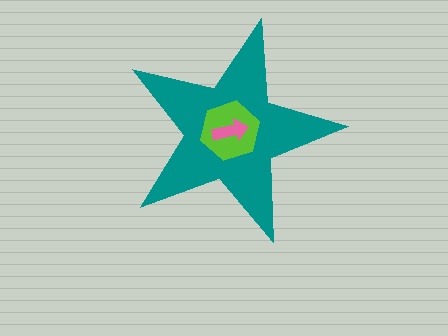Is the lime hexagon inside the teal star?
Yes.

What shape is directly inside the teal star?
The lime hexagon.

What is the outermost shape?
The teal star.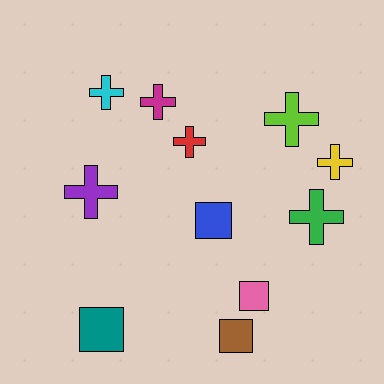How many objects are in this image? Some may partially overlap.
There are 11 objects.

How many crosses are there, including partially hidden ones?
There are 7 crosses.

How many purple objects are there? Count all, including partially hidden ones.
There is 1 purple object.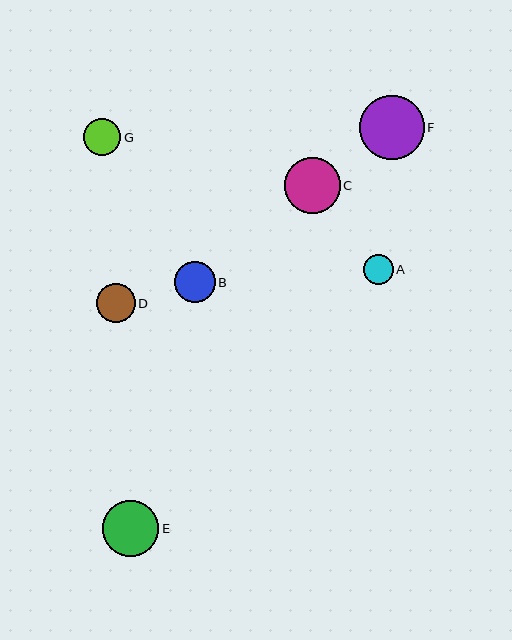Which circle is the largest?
Circle F is the largest with a size of approximately 65 pixels.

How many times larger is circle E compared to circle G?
Circle E is approximately 1.5 times the size of circle G.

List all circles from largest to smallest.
From largest to smallest: F, E, C, B, D, G, A.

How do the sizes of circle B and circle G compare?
Circle B and circle G are approximately the same size.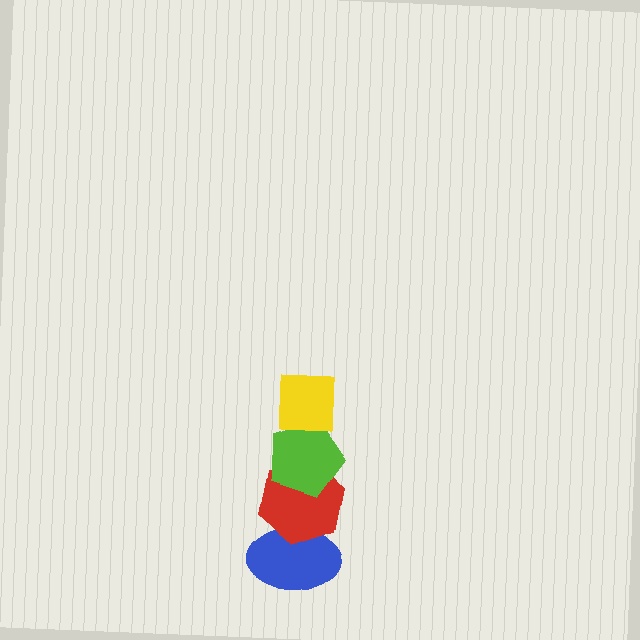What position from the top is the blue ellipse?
The blue ellipse is 4th from the top.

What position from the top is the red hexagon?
The red hexagon is 3rd from the top.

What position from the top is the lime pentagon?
The lime pentagon is 2nd from the top.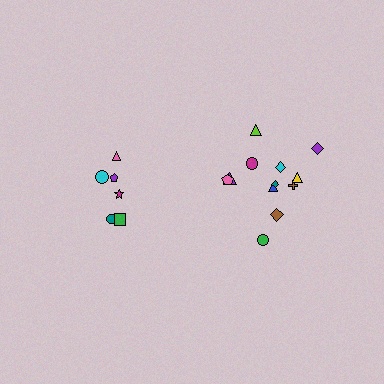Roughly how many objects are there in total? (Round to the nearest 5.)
Roughly 20 objects in total.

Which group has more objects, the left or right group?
The right group.